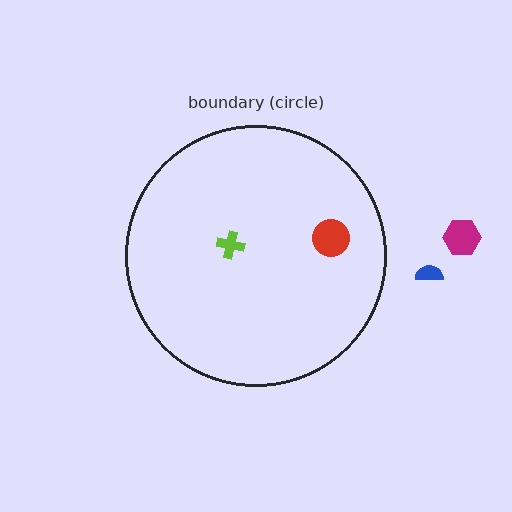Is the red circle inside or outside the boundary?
Inside.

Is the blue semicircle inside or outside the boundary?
Outside.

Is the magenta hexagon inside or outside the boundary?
Outside.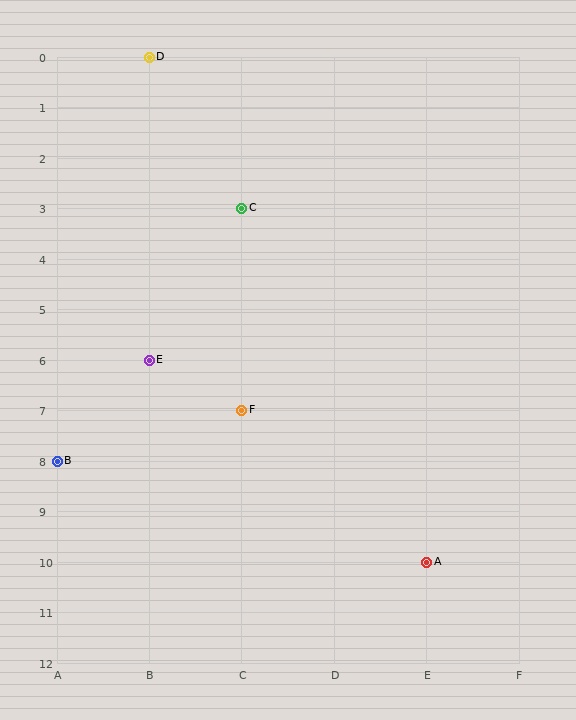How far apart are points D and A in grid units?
Points D and A are 3 columns and 10 rows apart (about 10.4 grid units diagonally).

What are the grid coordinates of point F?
Point F is at grid coordinates (C, 7).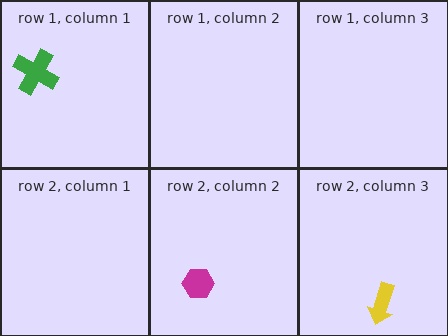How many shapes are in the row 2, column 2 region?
1.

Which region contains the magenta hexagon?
The row 2, column 2 region.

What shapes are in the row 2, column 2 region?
The magenta hexagon.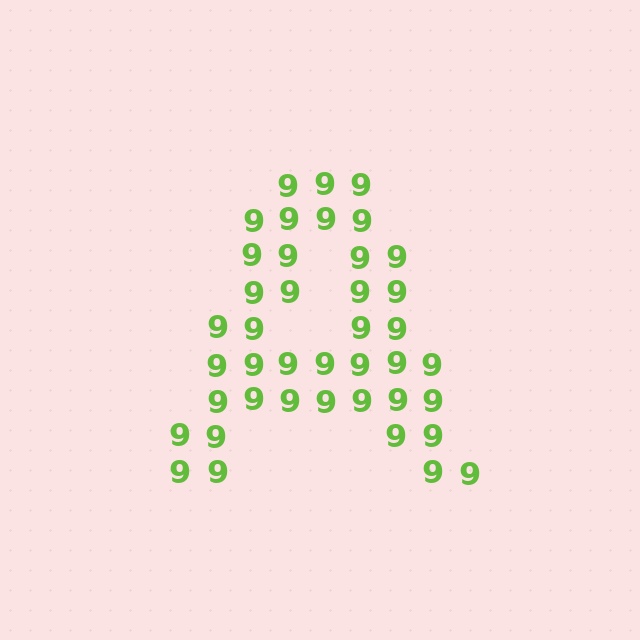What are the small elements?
The small elements are digit 9's.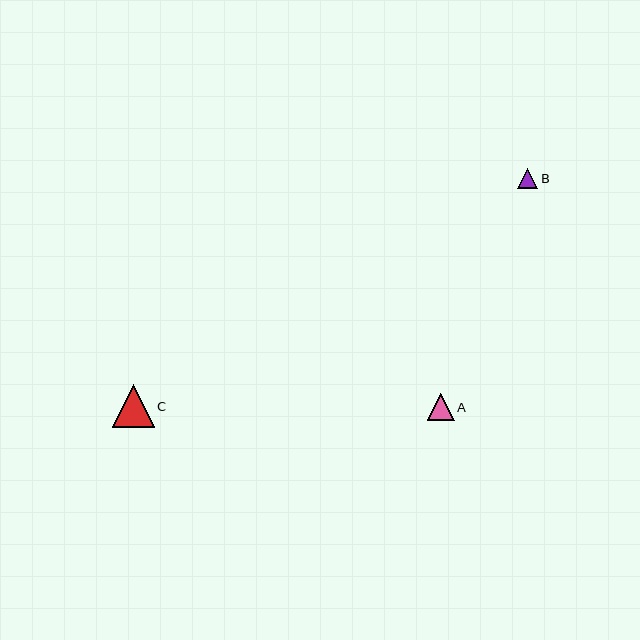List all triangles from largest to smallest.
From largest to smallest: C, A, B.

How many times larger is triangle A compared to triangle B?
Triangle A is approximately 1.4 times the size of triangle B.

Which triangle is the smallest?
Triangle B is the smallest with a size of approximately 20 pixels.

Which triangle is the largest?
Triangle C is the largest with a size of approximately 42 pixels.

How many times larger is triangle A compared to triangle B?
Triangle A is approximately 1.4 times the size of triangle B.